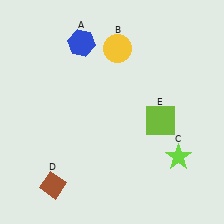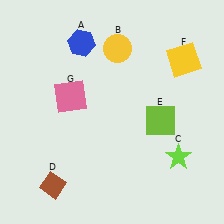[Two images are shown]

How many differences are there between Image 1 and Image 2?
There are 2 differences between the two images.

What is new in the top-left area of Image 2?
A pink square (G) was added in the top-left area of Image 2.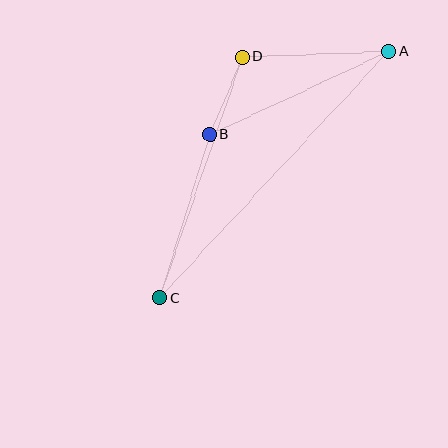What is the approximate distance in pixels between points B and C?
The distance between B and C is approximately 171 pixels.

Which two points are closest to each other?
Points B and D are closest to each other.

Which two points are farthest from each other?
Points A and C are farthest from each other.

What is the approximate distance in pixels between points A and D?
The distance between A and D is approximately 147 pixels.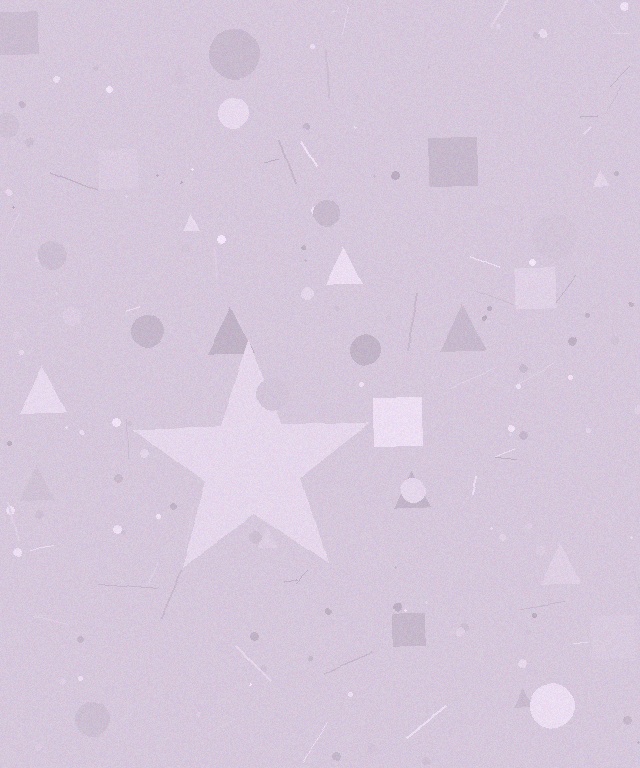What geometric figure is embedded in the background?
A star is embedded in the background.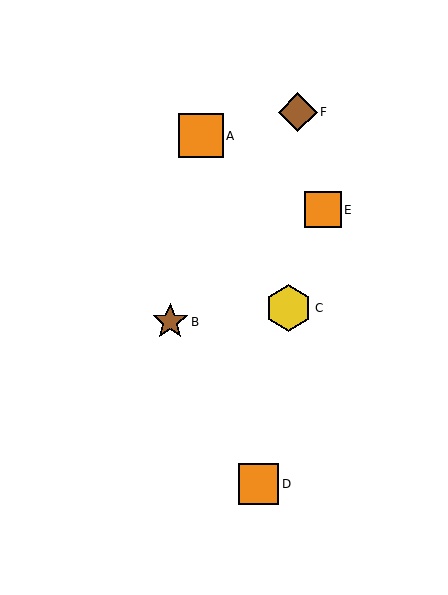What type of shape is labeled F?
Shape F is a brown diamond.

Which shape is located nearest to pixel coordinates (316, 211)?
The orange square (labeled E) at (323, 210) is nearest to that location.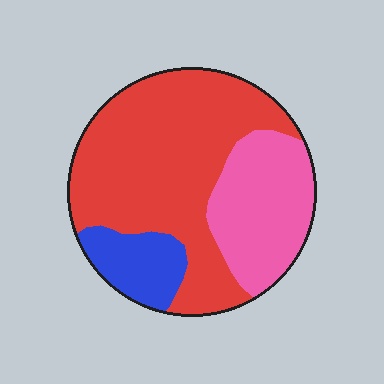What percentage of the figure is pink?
Pink covers around 25% of the figure.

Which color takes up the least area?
Blue, at roughly 15%.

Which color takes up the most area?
Red, at roughly 60%.